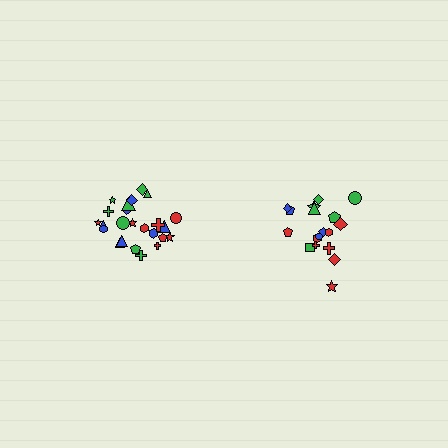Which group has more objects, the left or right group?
The left group.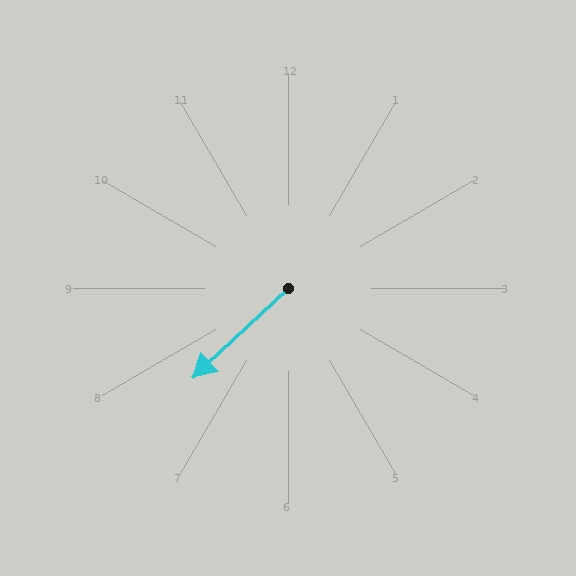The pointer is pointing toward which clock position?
Roughly 8 o'clock.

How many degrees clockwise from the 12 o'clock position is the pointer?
Approximately 227 degrees.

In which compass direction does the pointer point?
Southwest.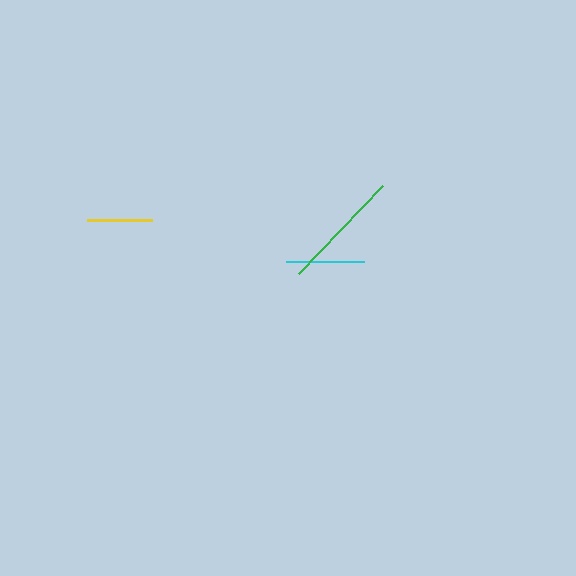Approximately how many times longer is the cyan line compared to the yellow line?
The cyan line is approximately 1.2 times the length of the yellow line.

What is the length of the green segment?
The green segment is approximately 121 pixels long.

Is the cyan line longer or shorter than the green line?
The green line is longer than the cyan line.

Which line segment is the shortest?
The yellow line is the shortest at approximately 65 pixels.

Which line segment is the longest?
The green line is the longest at approximately 121 pixels.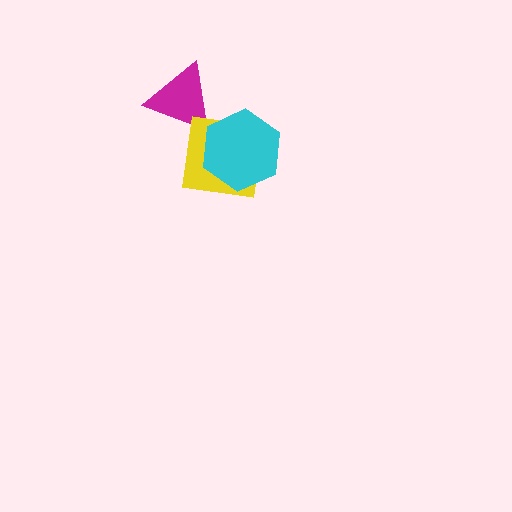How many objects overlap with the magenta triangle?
0 objects overlap with the magenta triangle.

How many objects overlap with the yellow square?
1 object overlaps with the yellow square.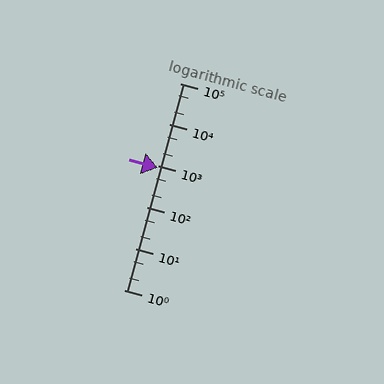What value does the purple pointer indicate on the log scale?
The pointer indicates approximately 890.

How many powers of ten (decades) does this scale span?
The scale spans 5 decades, from 1 to 100000.